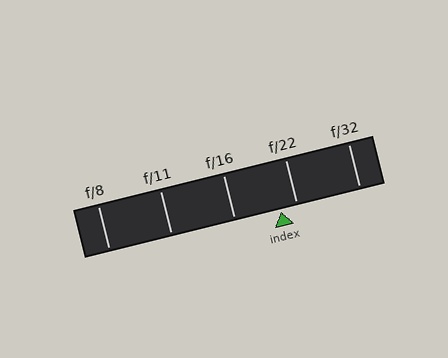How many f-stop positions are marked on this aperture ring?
There are 5 f-stop positions marked.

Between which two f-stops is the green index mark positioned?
The index mark is between f/16 and f/22.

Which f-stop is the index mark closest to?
The index mark is closest to f/22.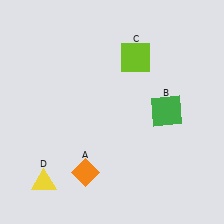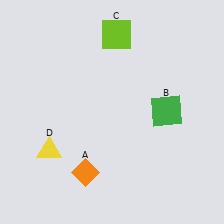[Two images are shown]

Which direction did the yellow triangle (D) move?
The yellow triangle (D) moved up.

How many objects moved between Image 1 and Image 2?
2 objects moved between the two images.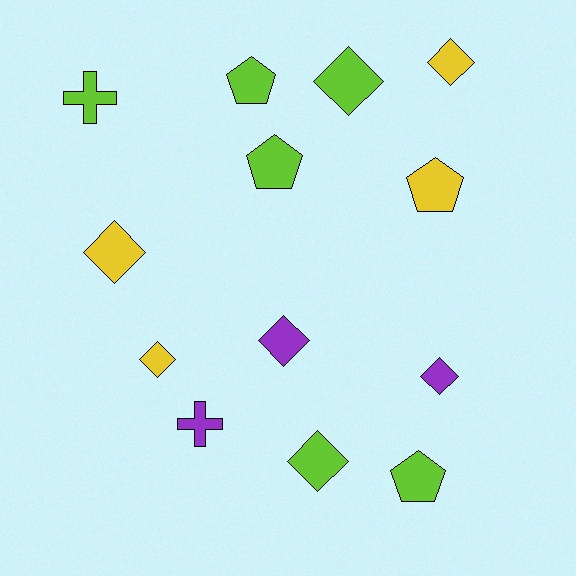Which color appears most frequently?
Lime, with 6 objects.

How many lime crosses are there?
There is 1 lime cross.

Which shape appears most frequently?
Diamond, with 7 objects.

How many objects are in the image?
There are 13 objects.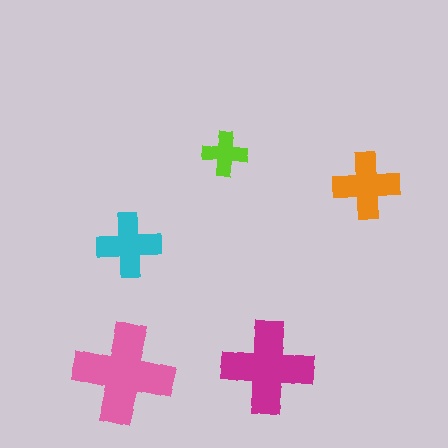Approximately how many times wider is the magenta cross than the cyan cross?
About 1.5 times wider.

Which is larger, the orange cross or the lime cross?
The orange one.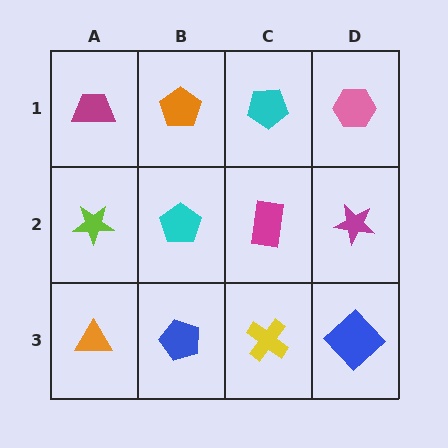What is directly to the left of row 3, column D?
A yellow cross.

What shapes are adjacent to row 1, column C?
A magenta rectangle (row 2, column C), an orange pentagon (row 1, column B), a pink hexagon (row 1, column D).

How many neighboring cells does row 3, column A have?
2.